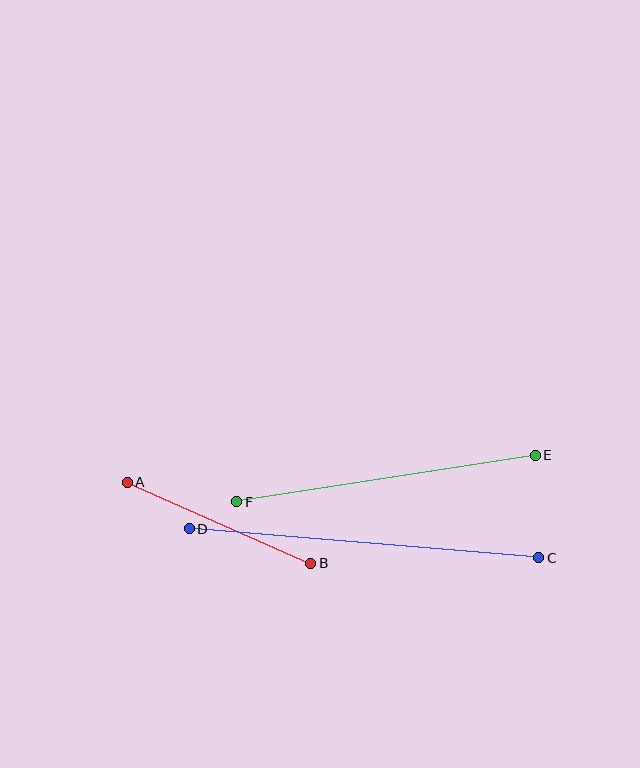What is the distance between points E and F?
The distance is approximately 302 pixels.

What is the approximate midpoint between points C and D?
The midpoint is at approximately (364, 543) pixels.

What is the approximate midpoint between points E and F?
The midpoint is at approximately (386, 479) pixels.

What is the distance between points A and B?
The distance is approximately 200 pixels.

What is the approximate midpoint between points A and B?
The midpoint is at approximately (219, 523) pixels.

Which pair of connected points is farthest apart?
Points C and D are farthest apart.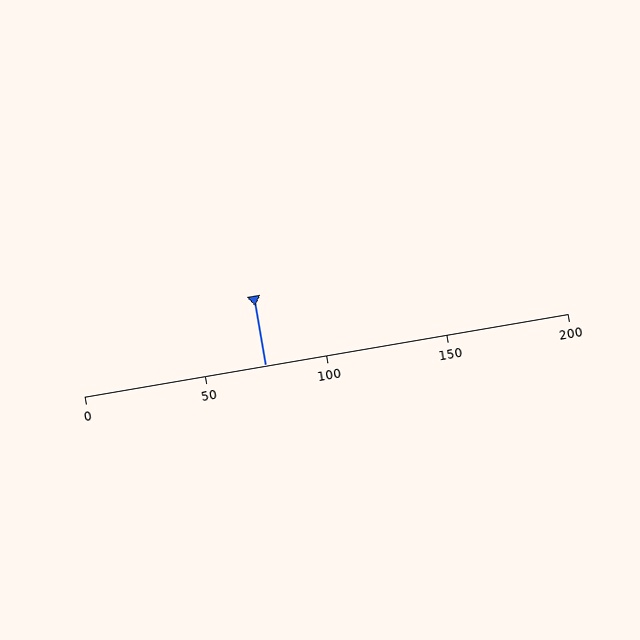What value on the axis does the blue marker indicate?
The marker indicates approximately 75.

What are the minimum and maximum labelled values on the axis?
The axis runs from 0 to 200.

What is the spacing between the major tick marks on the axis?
The major ticks are spaced 50 apart.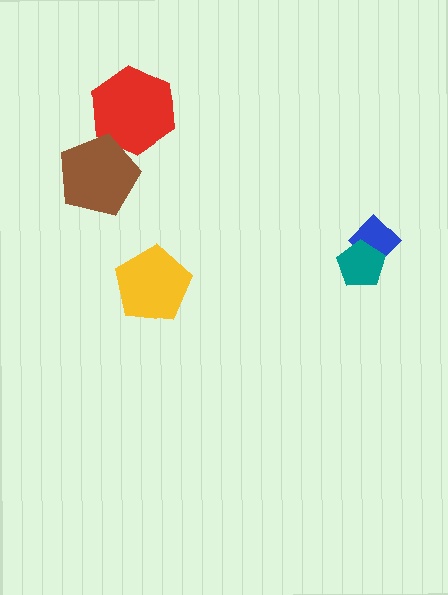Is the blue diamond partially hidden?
Yes, it is partially covered by another shape.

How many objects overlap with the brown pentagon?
1 object overlaps with the brown pentagon.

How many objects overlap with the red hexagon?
1 object overlaps with the red hexagon.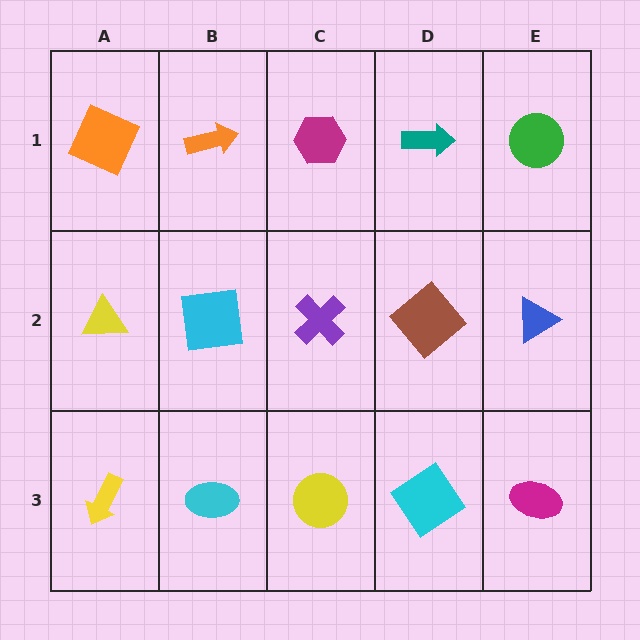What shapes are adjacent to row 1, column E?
A blue triangle (row 2, column E), a teal arrow (row 1, column D).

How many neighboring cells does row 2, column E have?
3.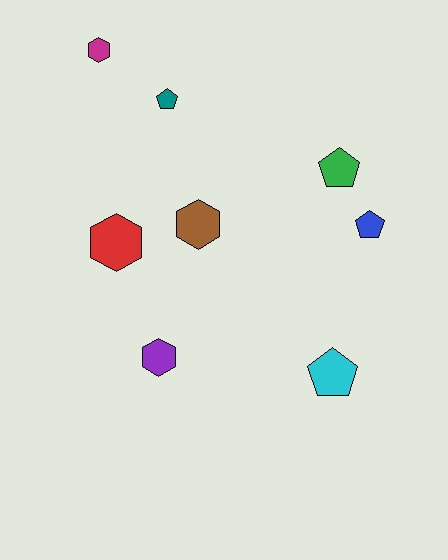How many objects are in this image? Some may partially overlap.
There are 8 objects.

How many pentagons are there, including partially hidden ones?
There are 4 pentagons.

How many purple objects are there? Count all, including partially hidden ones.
There is 1 purple object.